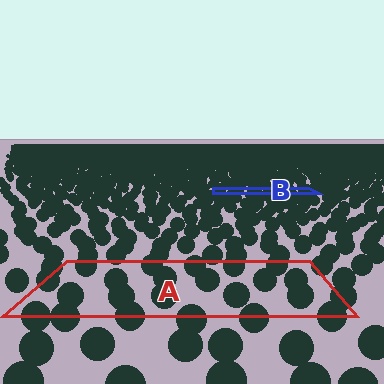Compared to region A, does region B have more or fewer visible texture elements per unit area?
Region B has more texture elements per unit area — they are packed more densely because it is farther away.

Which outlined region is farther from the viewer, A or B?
Region B is farther from the viewer — the texture elements inside it appear smaller and more densely packed.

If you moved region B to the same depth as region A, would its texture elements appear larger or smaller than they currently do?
They would appear larger. At a closer depth, the same texture elements are projected at a bigger on-screen size.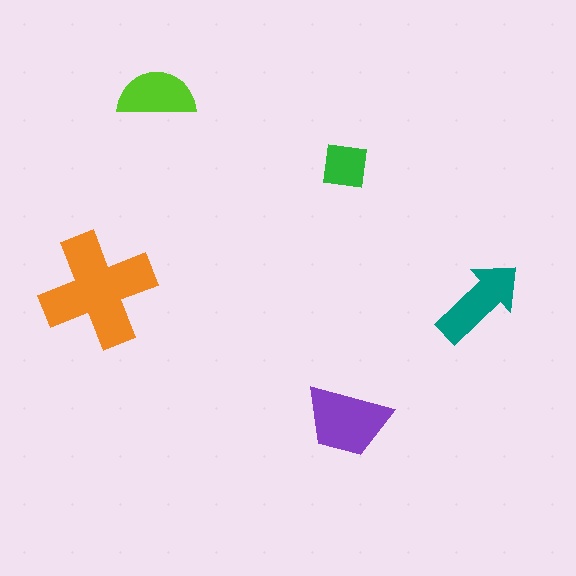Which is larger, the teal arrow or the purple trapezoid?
The purple trapezoid.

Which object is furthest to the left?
The orange cross is leftmost.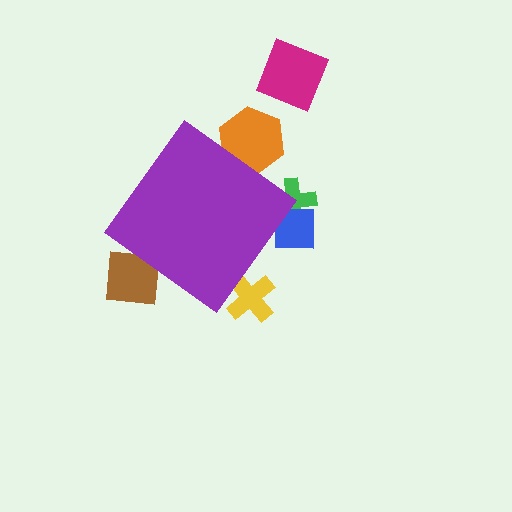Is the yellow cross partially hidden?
Yes, the yellow cross is partially hidden behind the purple diamond.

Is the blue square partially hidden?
Yes, the blue square is partially hidden behind the purple diamond.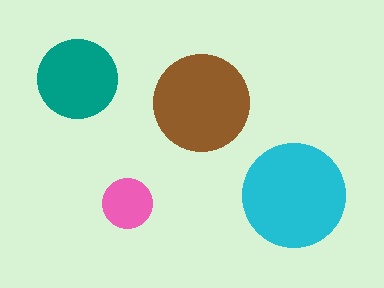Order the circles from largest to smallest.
the cyan one, the brown one, the teal one, the pink one.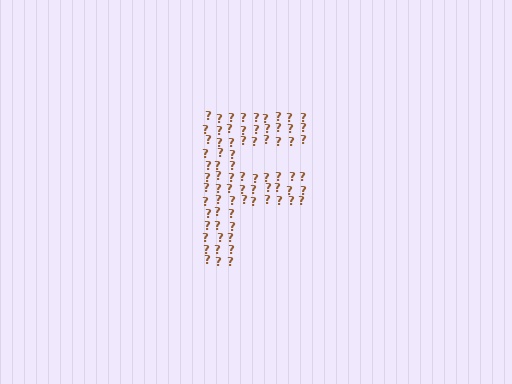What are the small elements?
The small elements are question marks.